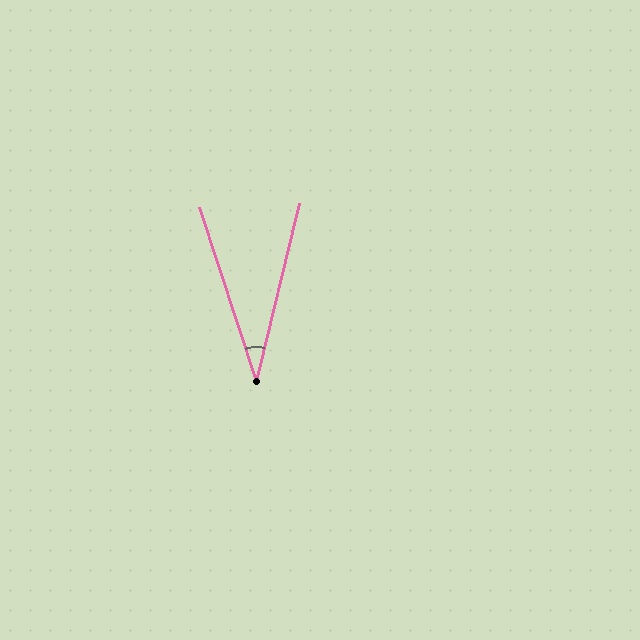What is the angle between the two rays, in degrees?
Approximately 32 degrees.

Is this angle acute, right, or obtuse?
It is acute.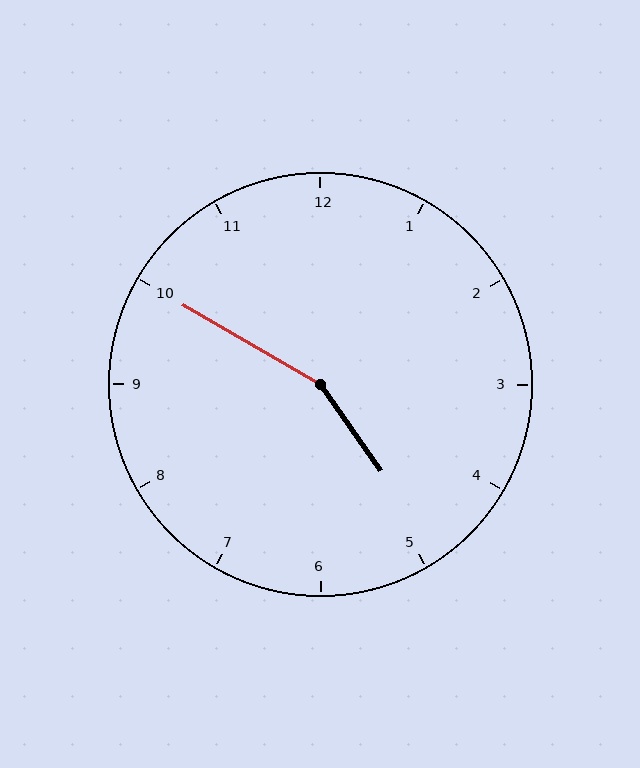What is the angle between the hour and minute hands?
Approximately 155 degrees.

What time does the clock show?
4:50.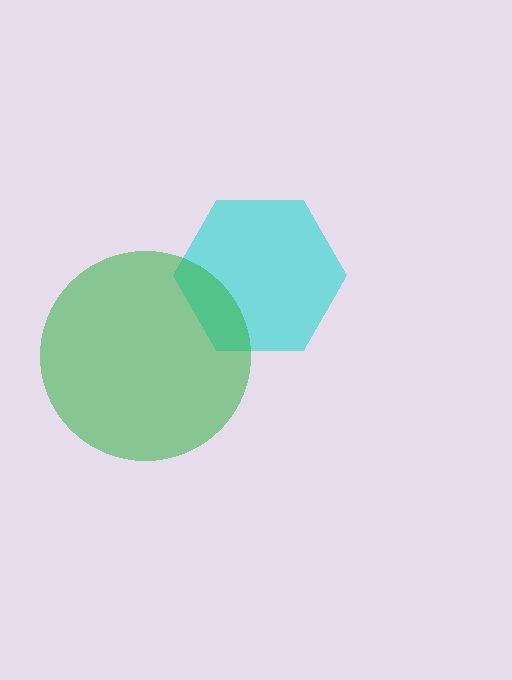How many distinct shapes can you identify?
There are 2 distinct shapes: a cyan hexagon, a green circle.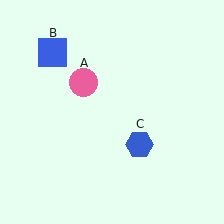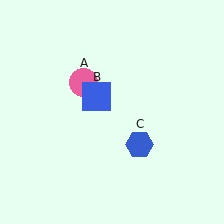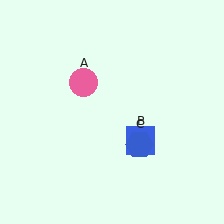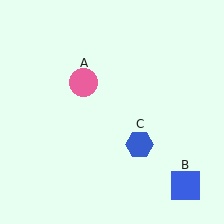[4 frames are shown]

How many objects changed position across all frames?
1 object changed position: blue square (object B).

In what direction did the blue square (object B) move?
The blue square (object B) moved down and to the right.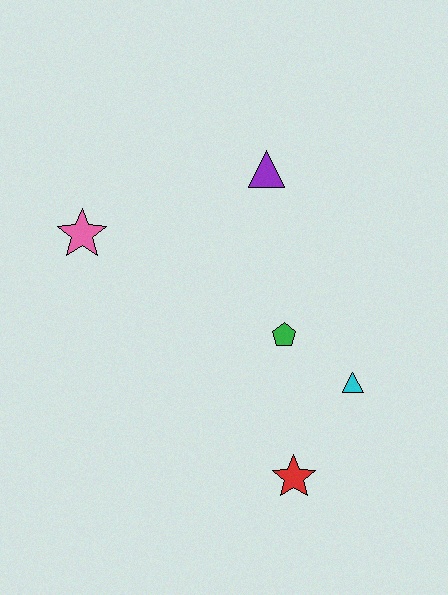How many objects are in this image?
There are 5 objects.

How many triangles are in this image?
There are 2 triangles.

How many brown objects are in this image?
There are no brown objects.